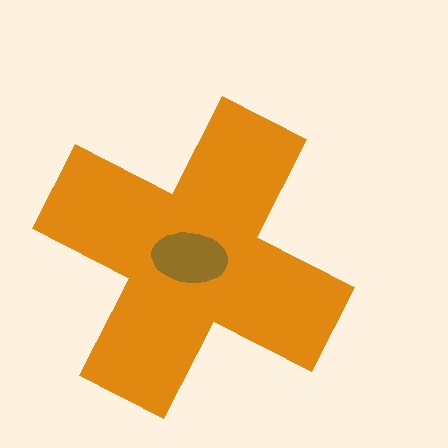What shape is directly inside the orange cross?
The brown ellipse.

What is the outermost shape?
The orange cross.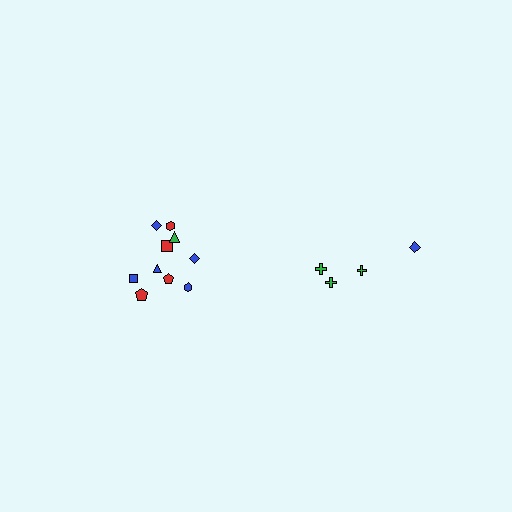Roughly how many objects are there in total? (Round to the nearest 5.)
Roughly 15 objects in total.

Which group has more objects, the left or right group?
The left group.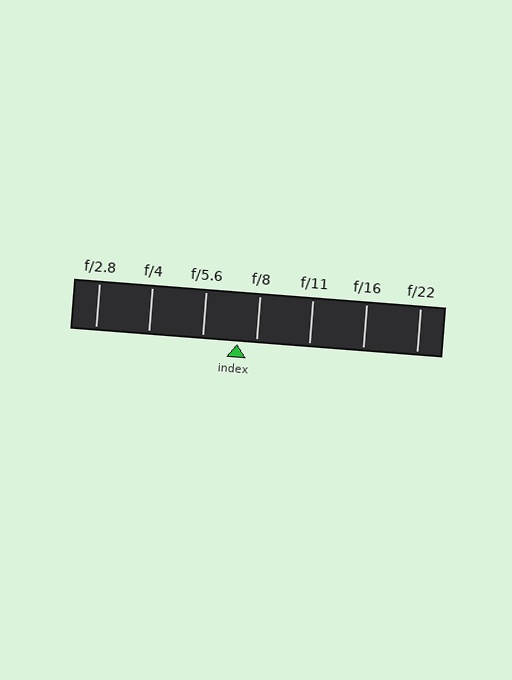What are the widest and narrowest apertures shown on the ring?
The widest aperture shown is f/2.8 and the narrowest is f/22.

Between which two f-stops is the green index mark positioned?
The index mark is between f/5.6 and f/8.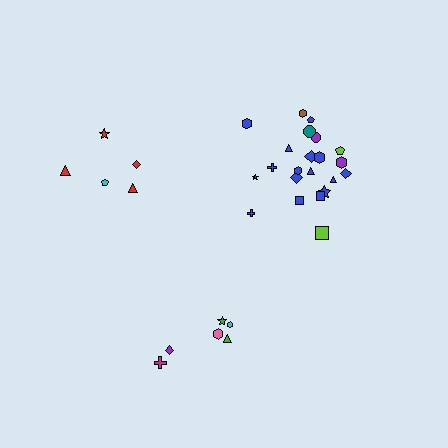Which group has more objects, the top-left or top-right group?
The top-right group.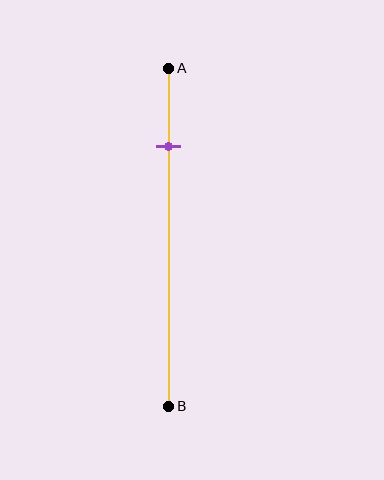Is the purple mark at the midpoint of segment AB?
No, the mark is at about 25% from A, not at the 50% midpoint.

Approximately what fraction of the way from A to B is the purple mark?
The purple mark is approximately 25% of the way from A to B.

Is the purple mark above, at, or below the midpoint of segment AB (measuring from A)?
The purple mark is above the midpoint of segment AB.